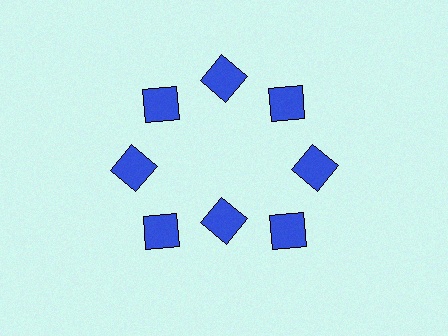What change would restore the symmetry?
The symmetry would be restored by moving it outward, back onto the ring so that all 8 diamonds sit at equal angles and equal distance from the center.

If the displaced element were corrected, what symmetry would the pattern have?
It would have 8-fold rotational symmetry — the pattern would map onto itself every 45 degrees.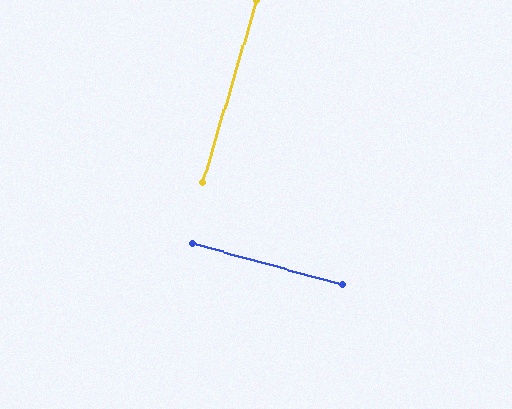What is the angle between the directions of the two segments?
Approximately 89 degrees.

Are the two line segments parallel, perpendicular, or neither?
Perpendicular — they meet at approximately 89°.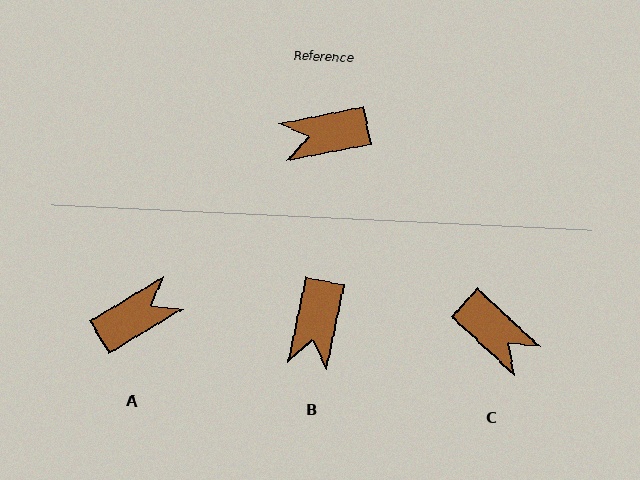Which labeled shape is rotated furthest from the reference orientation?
A, about 160 degrees away.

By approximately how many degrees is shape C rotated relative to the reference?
Approximately 126 degrees counter-clockwise.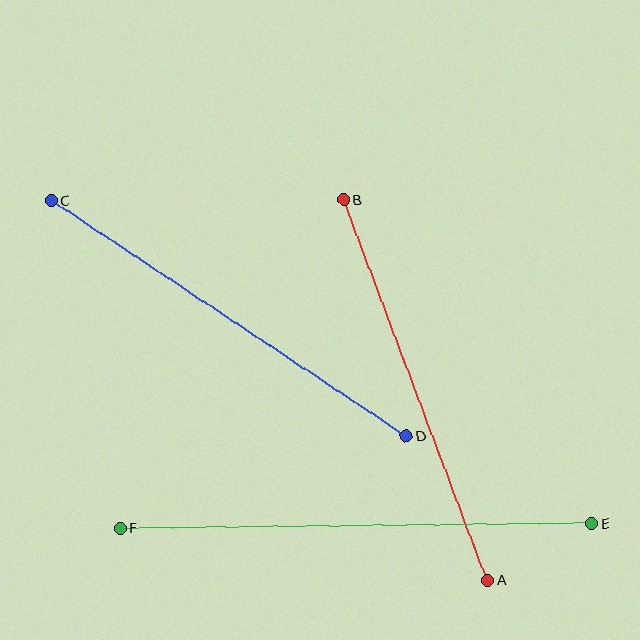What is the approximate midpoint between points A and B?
The midpoint is at approximately (416, 390) pixels.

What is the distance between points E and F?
The distance is approximately 471 pixels.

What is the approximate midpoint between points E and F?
The midpoint is at approximately (356, 526) pixels.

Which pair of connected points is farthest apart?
Points E and F are farthest apart.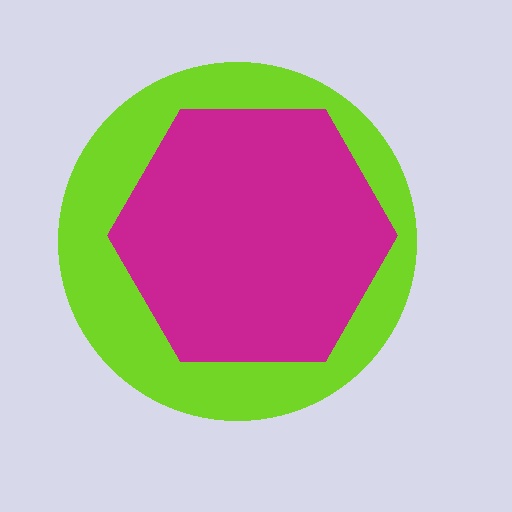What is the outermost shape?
The lime circle.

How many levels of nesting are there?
2.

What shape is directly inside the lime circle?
The magenta hexagon.